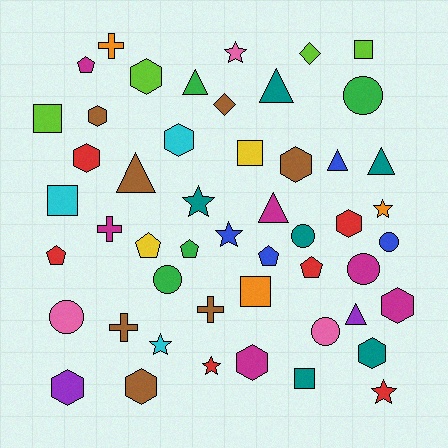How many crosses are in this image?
There are 4 crosses.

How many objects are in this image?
There are 50 objects.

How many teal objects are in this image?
There are 6 teal objects.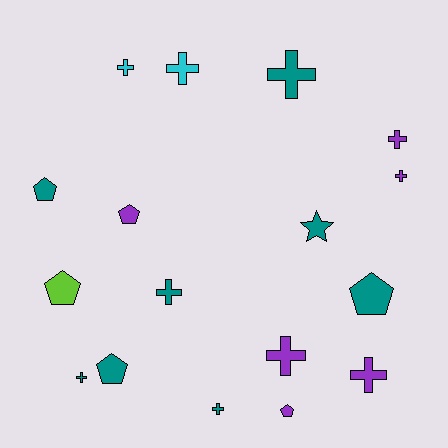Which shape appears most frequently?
Cross, with 10 objects.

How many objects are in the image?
There are 17 objects.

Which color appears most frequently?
Teal, with 8 objects.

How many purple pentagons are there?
There are 2 purple pentagons.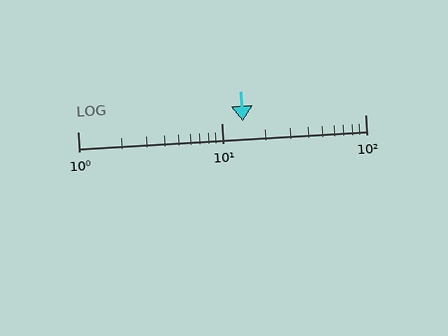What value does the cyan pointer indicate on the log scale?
The pointer indicates approximately 14.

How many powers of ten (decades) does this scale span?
The scale spans 2 decades, from 1 to 100.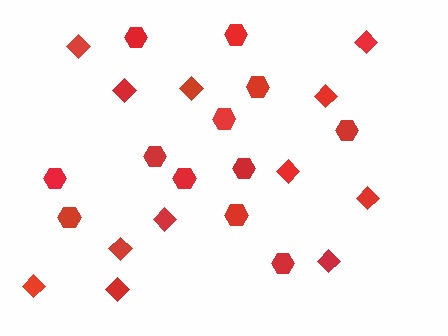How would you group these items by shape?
There are 2 groups: one group of diamonds (12) and one group of hexagons (12).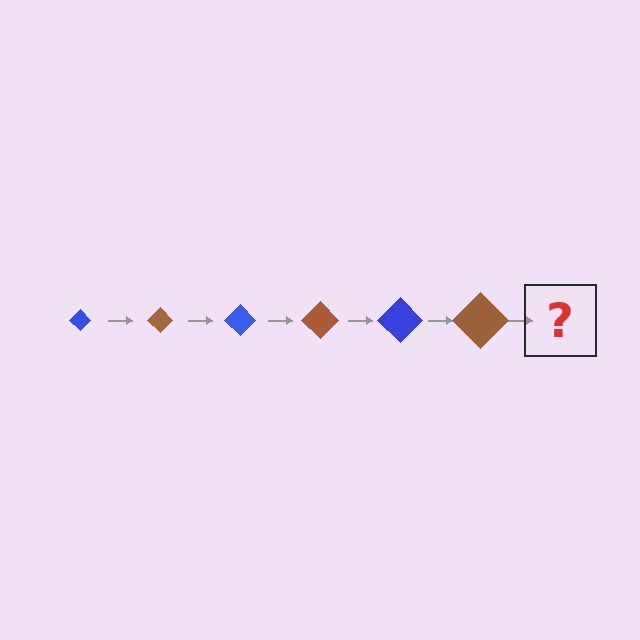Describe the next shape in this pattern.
It should be a blue diamond, larger than the previous one.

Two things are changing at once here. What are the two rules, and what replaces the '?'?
The two rules are that the diamond grows larger each step and the color cycles through blue and brown. The '?' should be a blue diamond, larger than the previous one.